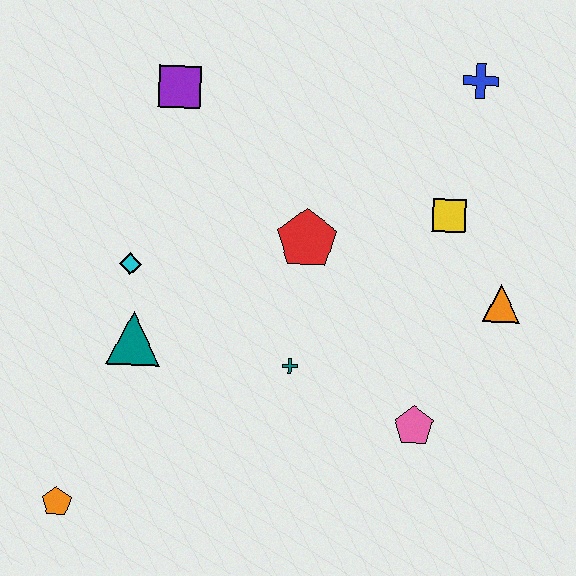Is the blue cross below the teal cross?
No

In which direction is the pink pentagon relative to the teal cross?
The pink pentagon is to the right of the teal cross.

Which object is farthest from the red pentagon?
The orange pentagon is farthest from the red pentagon.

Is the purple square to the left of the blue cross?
Yes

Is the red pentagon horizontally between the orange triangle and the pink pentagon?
No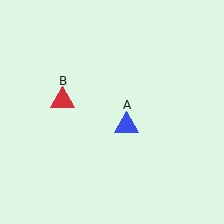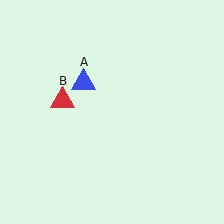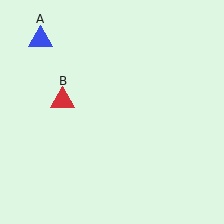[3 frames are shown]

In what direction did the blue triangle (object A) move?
The blue triangle (object A) moved up and to the left.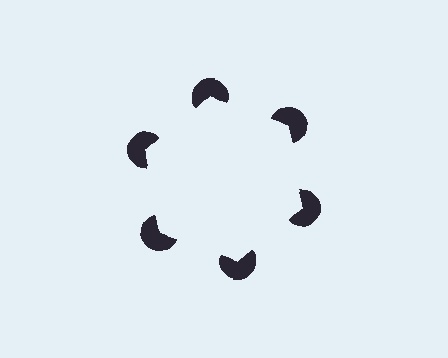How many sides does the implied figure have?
6 sides.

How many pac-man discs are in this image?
There are 6 — one at each vertex of the illusory hexagon.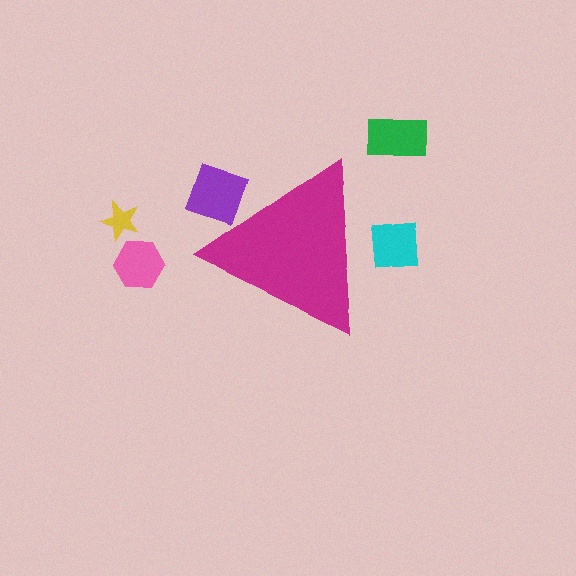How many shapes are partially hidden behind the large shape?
2 shapes are partially hidden.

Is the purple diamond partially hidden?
Yes, the purple diamond is partially hidden behind the magenta triangle.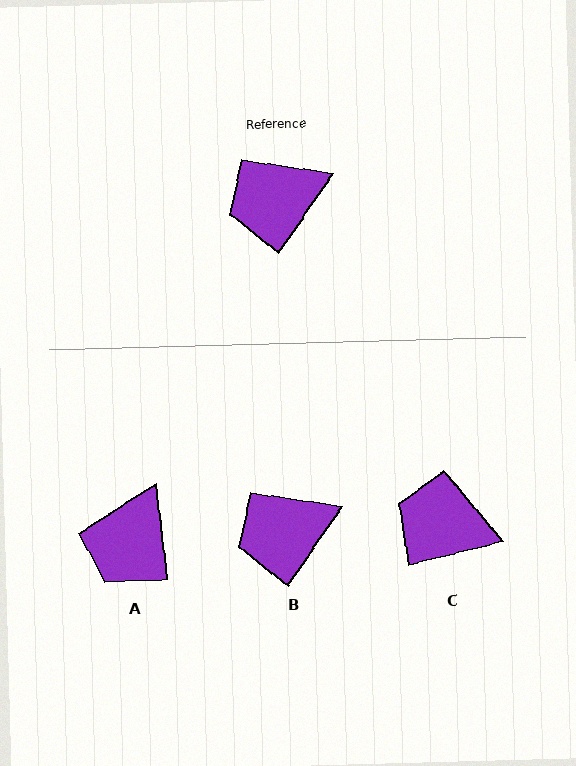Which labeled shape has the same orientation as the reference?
B.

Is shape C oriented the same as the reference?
No, it is off by about 42 degrees.